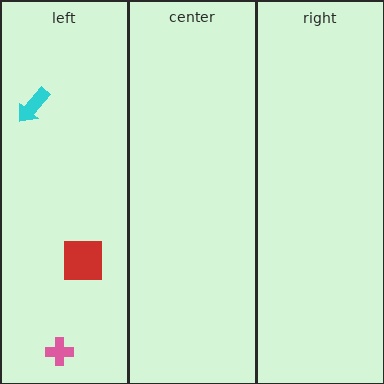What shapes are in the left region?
The pink cross, the red square, the cyan arrow.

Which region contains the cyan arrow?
The left region.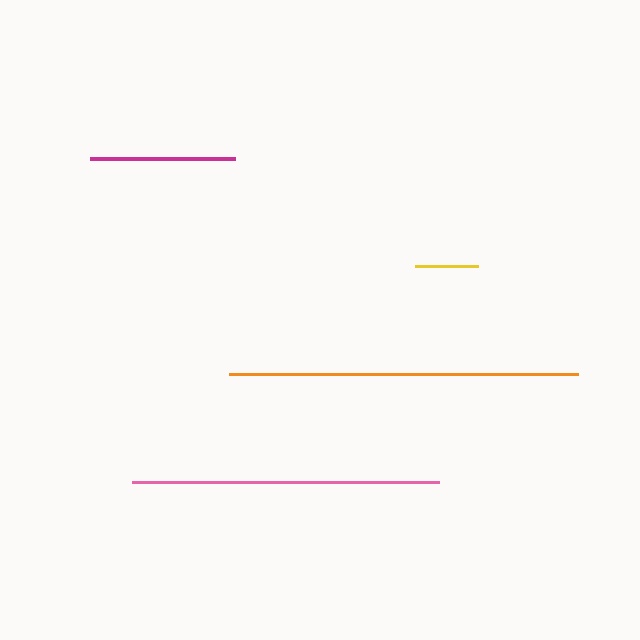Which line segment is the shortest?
The yellow line is the shortest at approximately 63 pixels.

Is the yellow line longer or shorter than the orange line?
The orange line is longer than the yellow line.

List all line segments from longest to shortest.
From longest to shortest: orange, pink, magenta, yellow.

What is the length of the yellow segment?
The yellow segment is approximately 63 pixels long.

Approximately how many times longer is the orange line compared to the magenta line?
The orange line is approximately 2.4 times the length of the magenta line.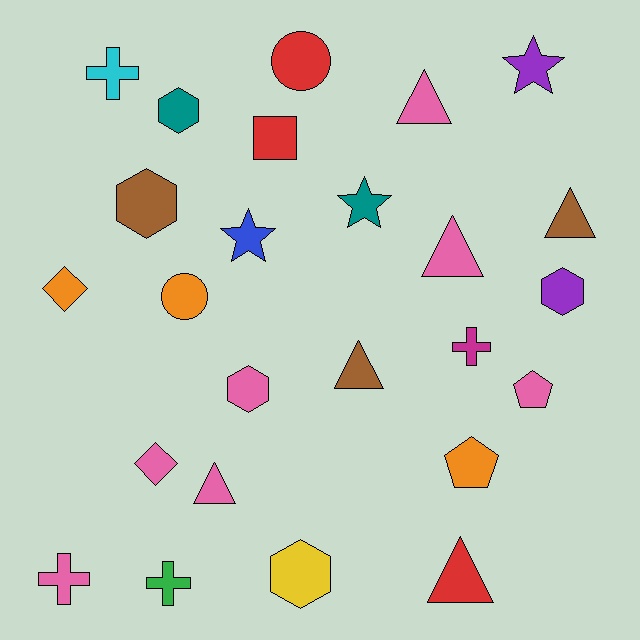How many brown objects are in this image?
There are 3 brown objects.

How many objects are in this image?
There are 25 objects.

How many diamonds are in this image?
There are 2 diamonds.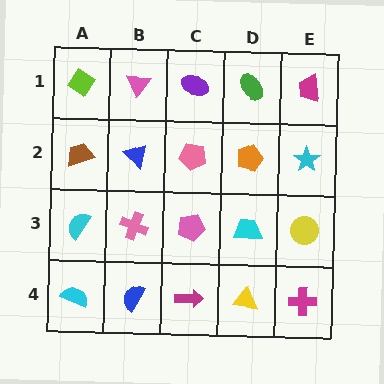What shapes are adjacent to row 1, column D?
An orange pentagon (row 2, column D), a purple ellipse (row 1, column C), a magenta trapezoid (row 1, column E).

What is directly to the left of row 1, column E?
A green ellipse.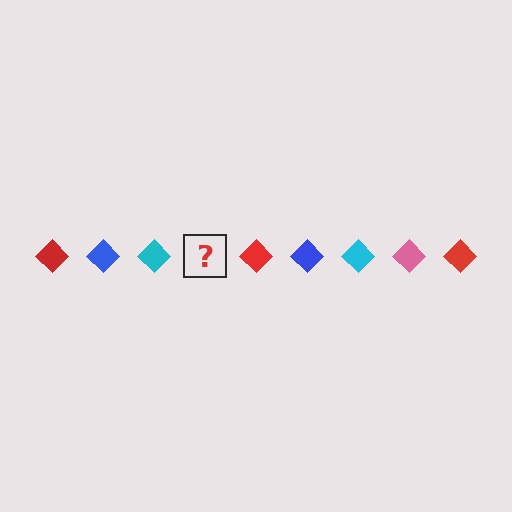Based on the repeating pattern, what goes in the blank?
The blank should be a pink diamond.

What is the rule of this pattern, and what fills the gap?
The rule is that the pattern cycles through red, blue, cyan, pink diamonds. The gap should be filled with a pink diamond.